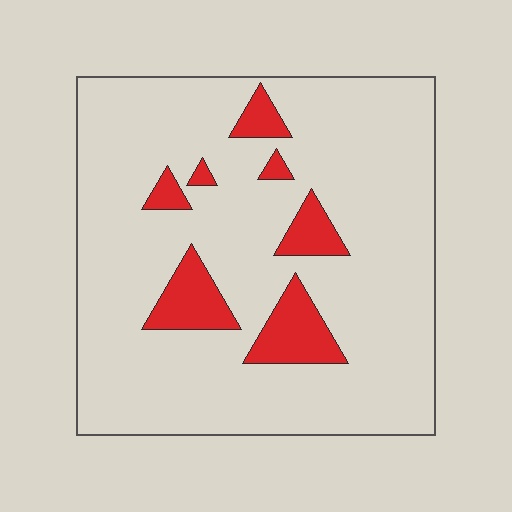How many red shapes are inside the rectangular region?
7.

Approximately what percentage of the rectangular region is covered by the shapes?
Approximately 15%.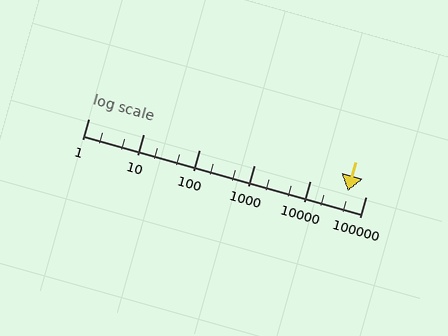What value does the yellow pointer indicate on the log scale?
The pointer indicates approximately 47000.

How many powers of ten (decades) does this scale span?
The scale spans 5 decades, from 1 to 100000.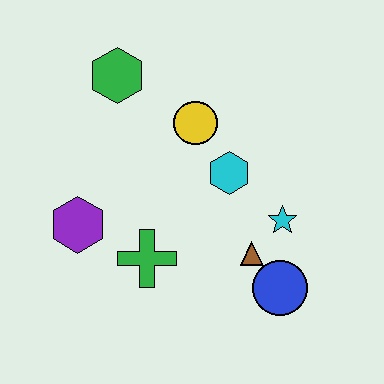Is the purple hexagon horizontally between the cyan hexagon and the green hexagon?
No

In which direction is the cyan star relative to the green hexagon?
The cyan star is to the right of the green hexagon.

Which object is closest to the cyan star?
The brown triangle is closest to the cyan star.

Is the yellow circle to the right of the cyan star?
No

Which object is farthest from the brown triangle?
The green hexagon is farthest from the brown triangle.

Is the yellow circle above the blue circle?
Yes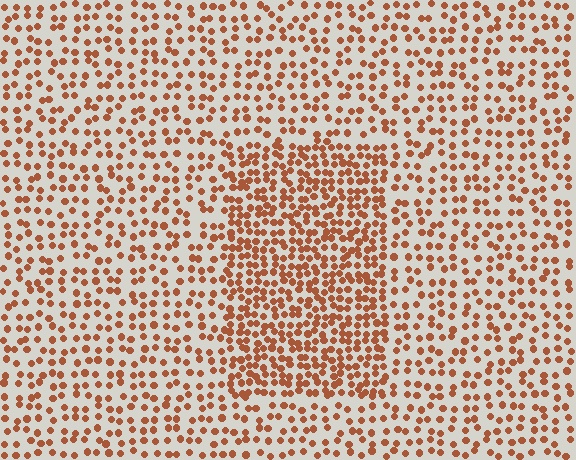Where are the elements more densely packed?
The elements are more densely packed inside the rectangle boundary.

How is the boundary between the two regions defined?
The boundary is defined by a change in element density (approximately 1.9x ratio). All elements are the same color, size, and shape.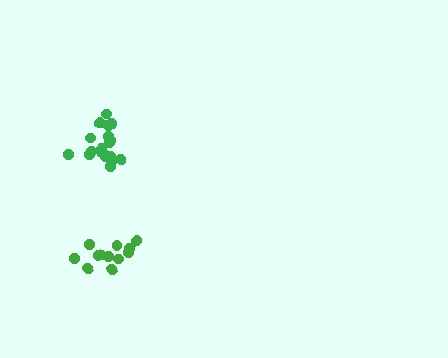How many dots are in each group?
Group 1: 18 dots, Group 2: 12 dots (30 total).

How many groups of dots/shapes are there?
There are 2 groups.